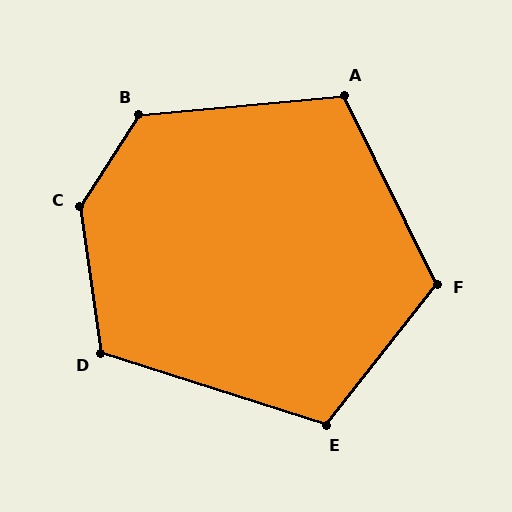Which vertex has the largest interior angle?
C, at approximately 139 degrees.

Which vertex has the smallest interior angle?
E, at approximately 111 degrees.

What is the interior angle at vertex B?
Approximately 128 degrees (obtuse).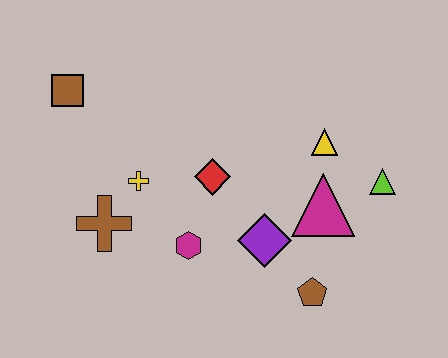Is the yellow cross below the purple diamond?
No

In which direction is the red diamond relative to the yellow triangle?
The red diamond is to the left of the yellow triangle.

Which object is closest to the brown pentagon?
The purple diamond is closest to the brown pentagon.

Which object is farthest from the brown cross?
The lime triangle is farthest from the brown cross.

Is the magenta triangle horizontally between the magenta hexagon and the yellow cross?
No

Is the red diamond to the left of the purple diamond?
Yes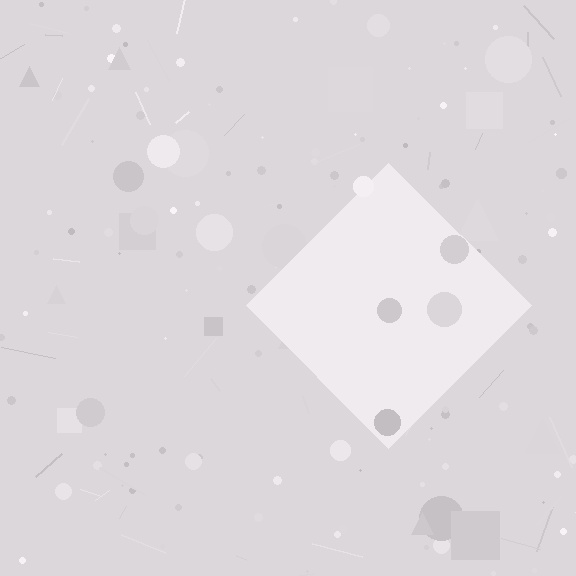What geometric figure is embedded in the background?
A diamond is embedded in the background.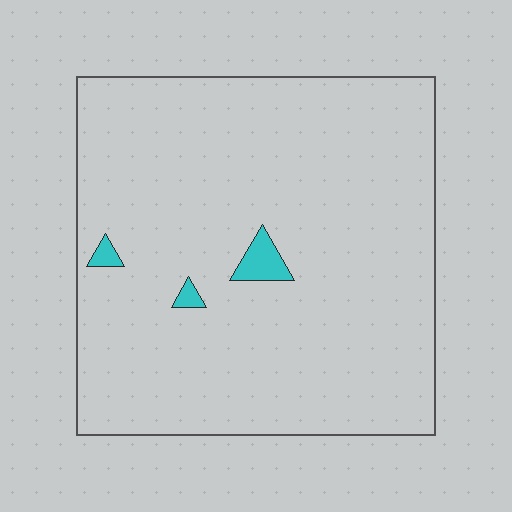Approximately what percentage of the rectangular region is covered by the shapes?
Approximately 0%.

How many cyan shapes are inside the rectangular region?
3.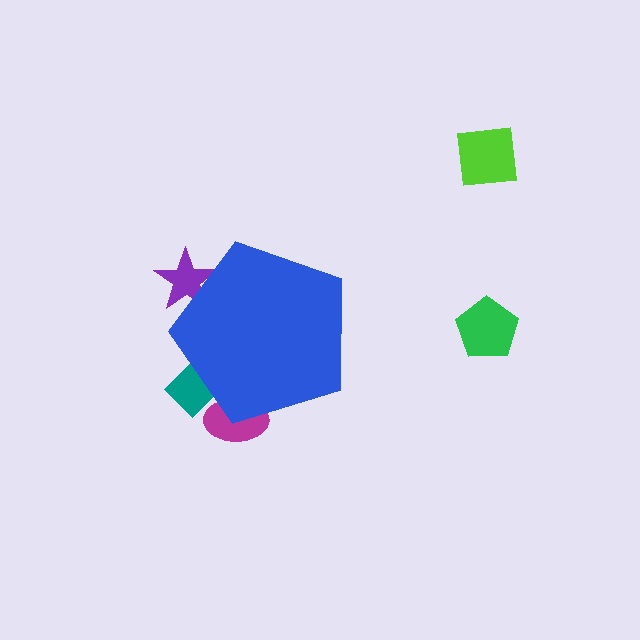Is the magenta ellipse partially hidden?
Yes, the magenta ellipse is partially hidden behind the blue pentagon.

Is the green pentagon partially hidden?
No, the green pentagon is fully visible.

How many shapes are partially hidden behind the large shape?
3 shapes are partially hidden.